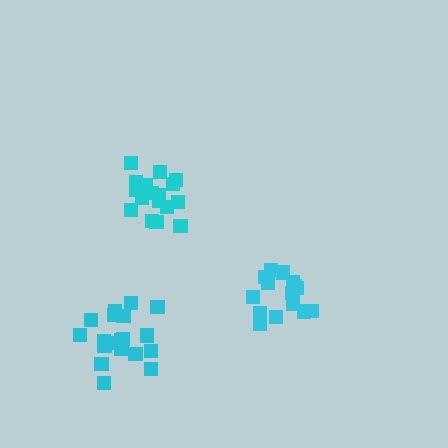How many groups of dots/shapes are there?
There are 3 groups.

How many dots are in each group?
Group 1: 17 dots, Group 2: 19 dots, Group 3: 15 dots (51 total).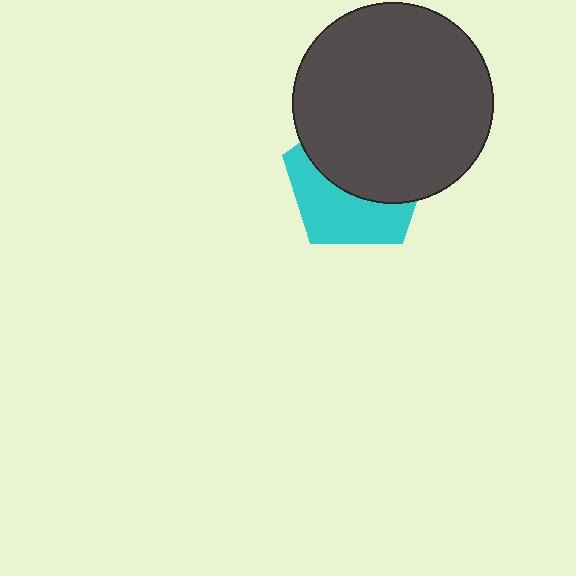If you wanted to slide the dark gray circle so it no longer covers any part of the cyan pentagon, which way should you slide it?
Slide it up — that is the most direct way to separate the two shapes.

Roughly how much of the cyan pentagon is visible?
A small part of it is visible (roughly 44%).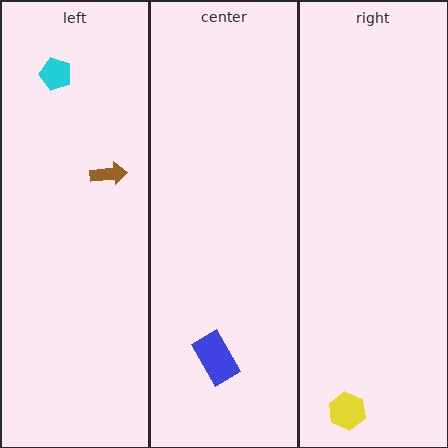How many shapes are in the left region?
2.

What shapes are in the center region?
The blue rectangle.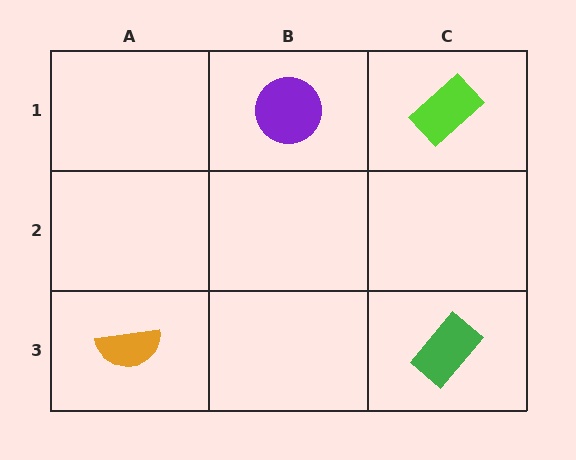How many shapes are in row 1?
2 shapes.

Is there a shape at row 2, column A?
No, that cell is empty.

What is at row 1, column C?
A lime rectangle.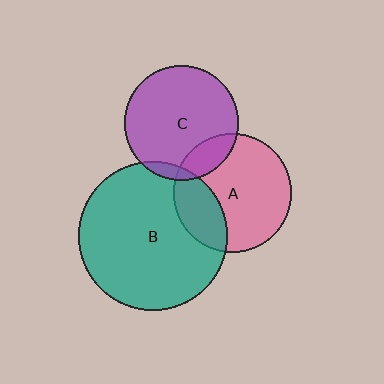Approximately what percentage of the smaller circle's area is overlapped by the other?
Approximately 15%.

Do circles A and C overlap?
Yes.